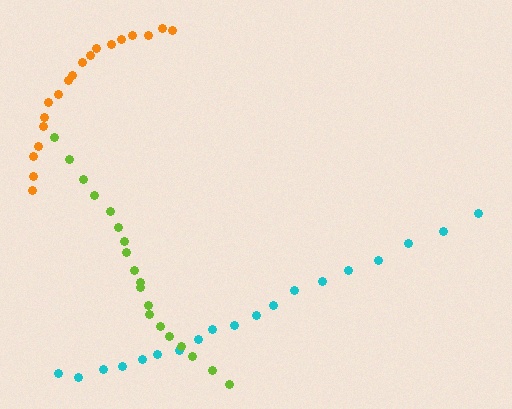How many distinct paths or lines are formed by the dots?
There are 3 distinct paths.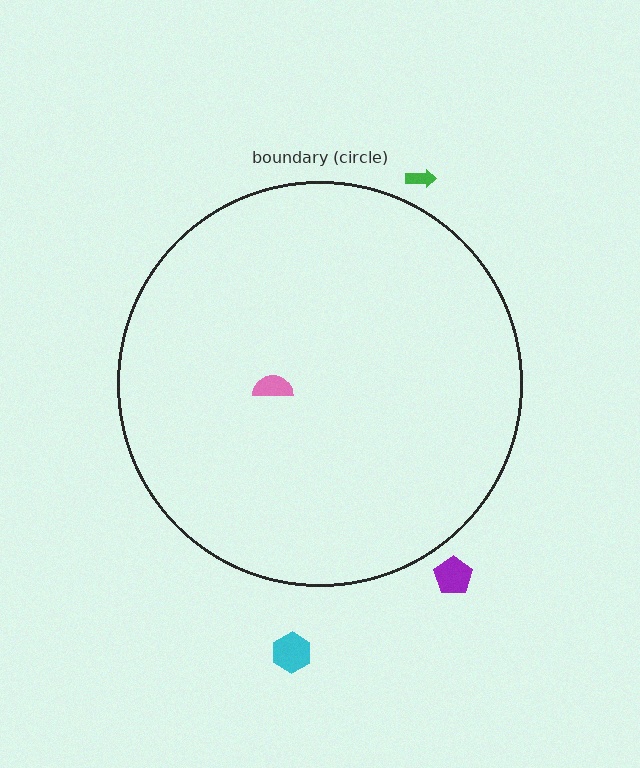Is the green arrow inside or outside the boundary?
Outside.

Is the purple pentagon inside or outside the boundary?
Outside.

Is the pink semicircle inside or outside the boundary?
Inside.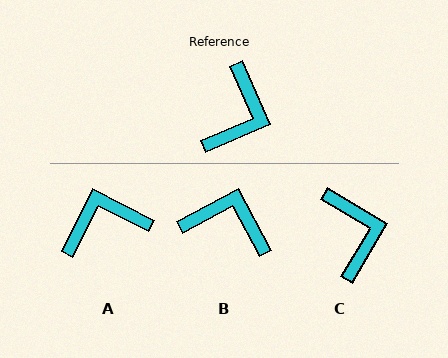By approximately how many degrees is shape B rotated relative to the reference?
Approximately 95 degrees counter-clockwise.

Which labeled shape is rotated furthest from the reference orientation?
A, about 130 degrees away.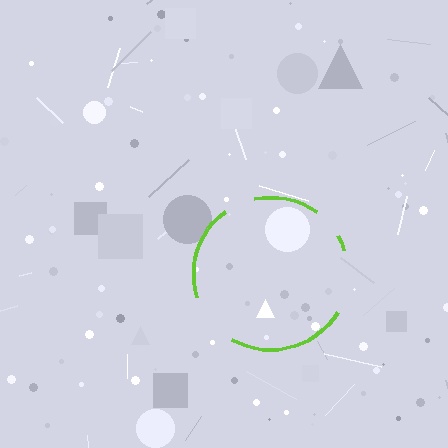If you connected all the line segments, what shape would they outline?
They would outline a circle.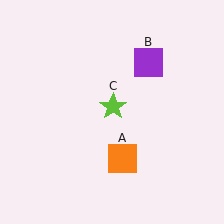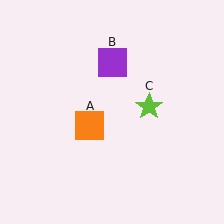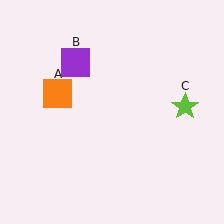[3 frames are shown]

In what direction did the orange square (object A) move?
The orange square (object A) moved up and to the left.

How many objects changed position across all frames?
3 objects changed position: orange square (object A), purple square (object B), lime star (object C).